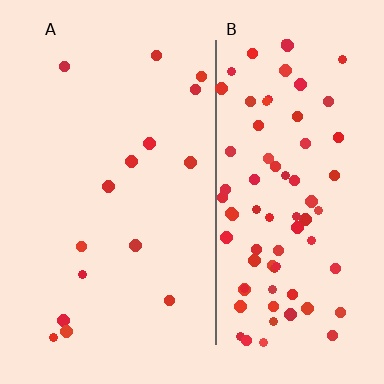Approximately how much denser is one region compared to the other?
Approximately 5.3× — region B over region A.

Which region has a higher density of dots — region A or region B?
B (the right).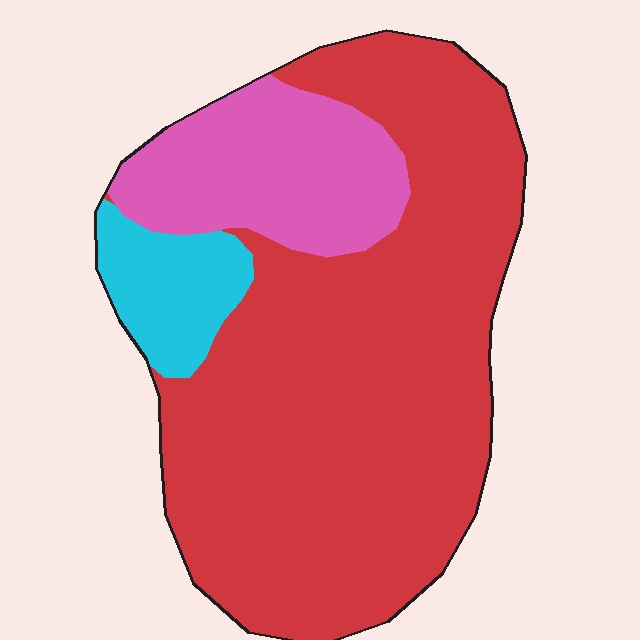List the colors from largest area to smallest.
From largest to smallest: red, pink, cyan.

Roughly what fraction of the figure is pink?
Pink covers roughly 20% of the figure.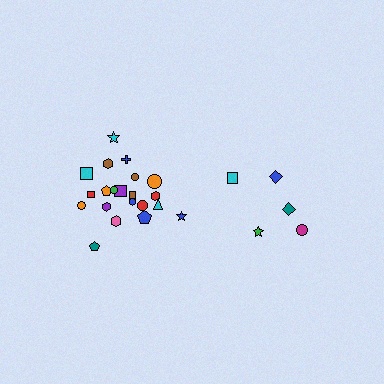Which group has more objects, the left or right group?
The left group.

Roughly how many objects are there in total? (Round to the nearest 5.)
Roughly 25 objects in total.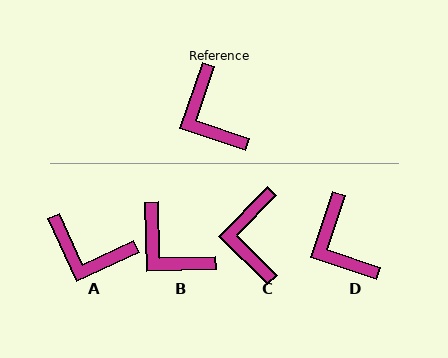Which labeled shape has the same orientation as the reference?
D.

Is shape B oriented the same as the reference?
No, it is off by about 20 degrees.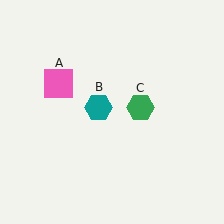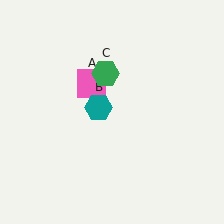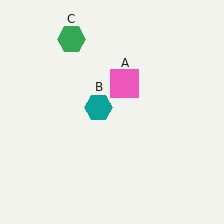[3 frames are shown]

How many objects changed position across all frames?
2 objects changed position: pink square (object A), green hexagon (object C).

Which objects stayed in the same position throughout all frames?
Teal hexagon (object B) remained stationary.